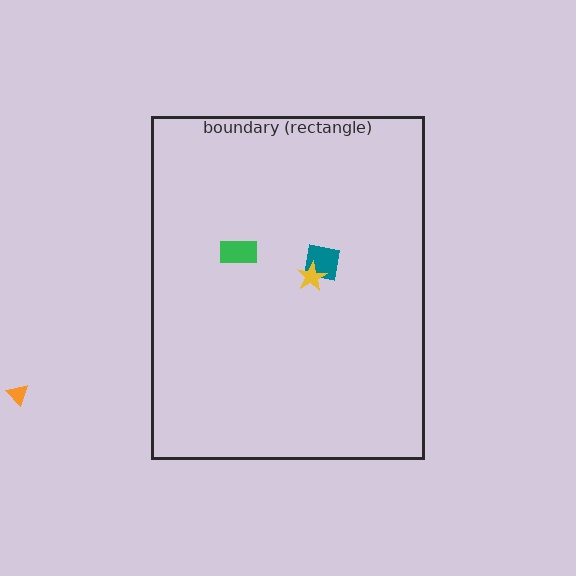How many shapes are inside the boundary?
3 inside, 1 outside.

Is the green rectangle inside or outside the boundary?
Inside.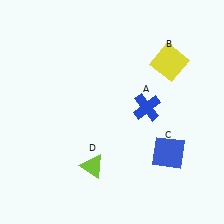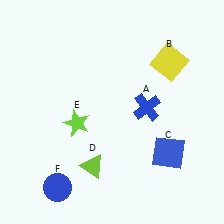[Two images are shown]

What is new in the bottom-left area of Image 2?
A blue circle (F) was added in the bottom-left area of Image 2.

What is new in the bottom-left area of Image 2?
A lime star (E) was added in the bottom-left area of Image 2.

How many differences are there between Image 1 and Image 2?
There are 2 differences between the two images.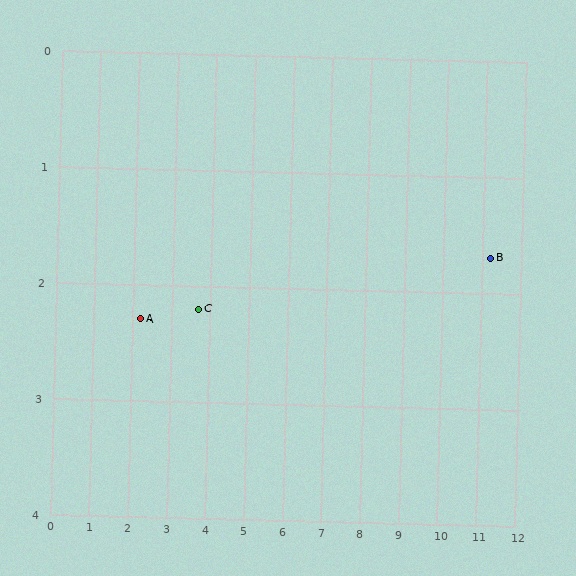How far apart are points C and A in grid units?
Points C and A are about 1.5 grid units apart.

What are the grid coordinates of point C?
Point C is at approximately (3.7, 2.2).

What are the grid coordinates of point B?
Point B is at approximately (11.2, 1.7).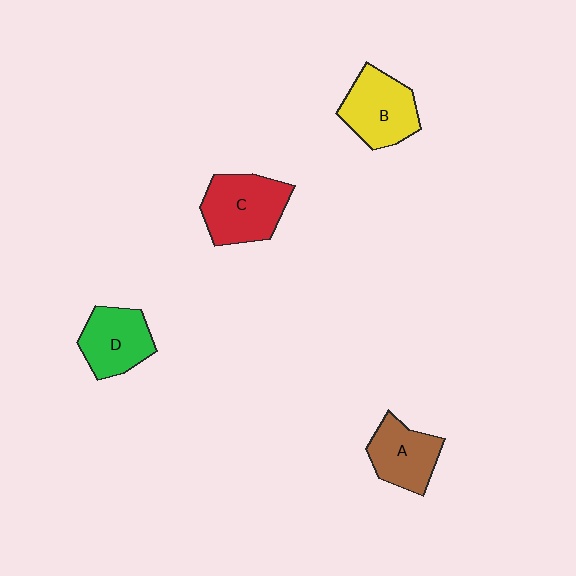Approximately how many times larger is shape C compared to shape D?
Approximately 1.2 times.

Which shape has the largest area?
Shape C (red).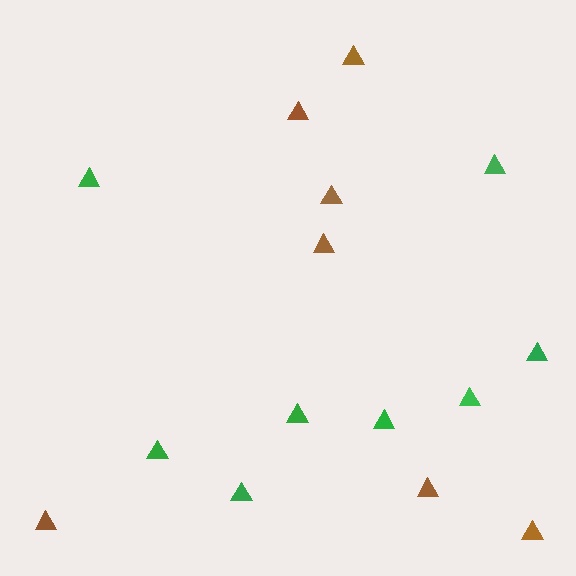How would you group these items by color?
There are 2 groups: one group of brown triangles (7) and one group of green triangles (8).